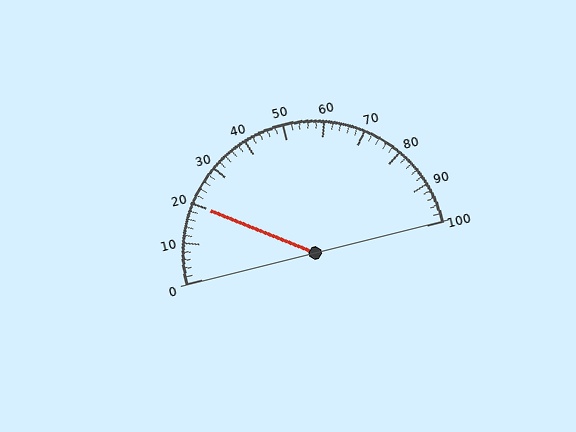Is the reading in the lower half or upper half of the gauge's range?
The reading is in the lower half of the range (0 to 100).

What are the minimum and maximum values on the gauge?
The gauge ranges from 0 to 100.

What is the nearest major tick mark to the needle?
The nearest major tick mark is 20.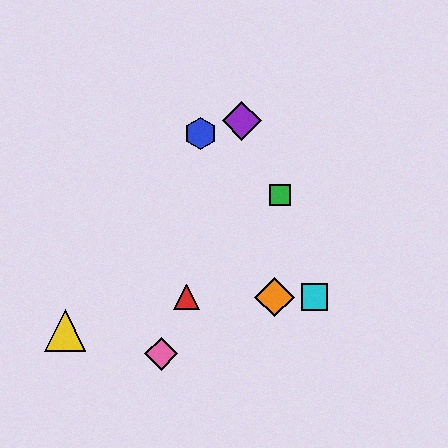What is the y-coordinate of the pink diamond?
The pink diamond is at y≈354.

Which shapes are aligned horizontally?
The red triangle, the orange diamond, the cyan square are aligned horizontally.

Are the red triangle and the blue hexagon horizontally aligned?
No, the red triangle is at y≈297 and the blue hexagon is at y≈133.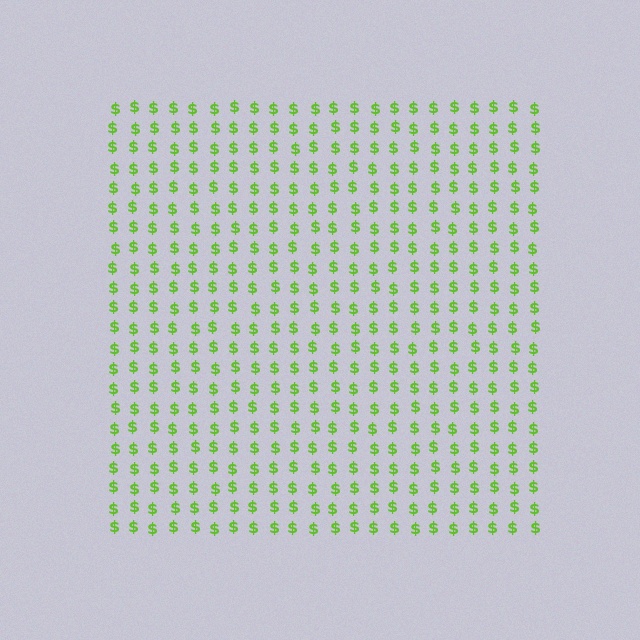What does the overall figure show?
The overall figure shows a square.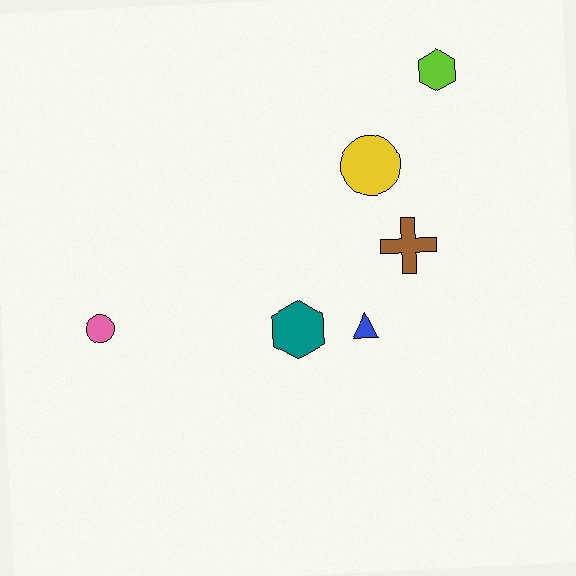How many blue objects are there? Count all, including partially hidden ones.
There is 1 blue object.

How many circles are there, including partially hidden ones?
There are 2 circles.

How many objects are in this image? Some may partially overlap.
There are 6 objects.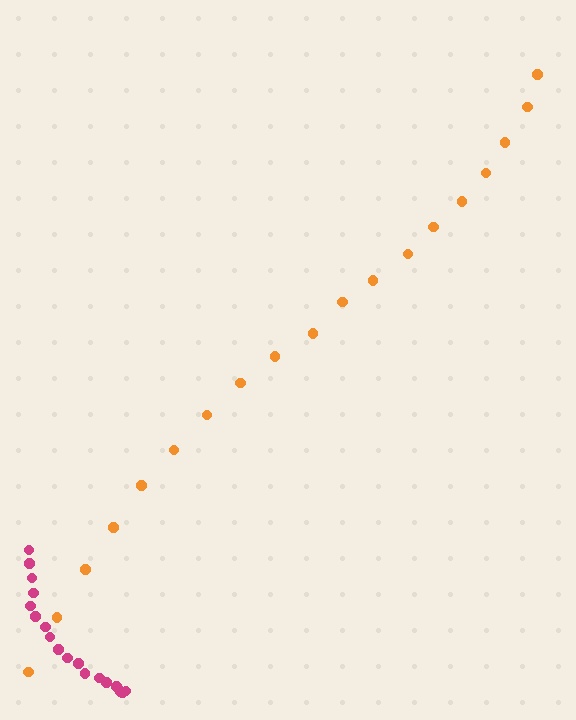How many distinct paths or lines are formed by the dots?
There are 2 distinct paths.